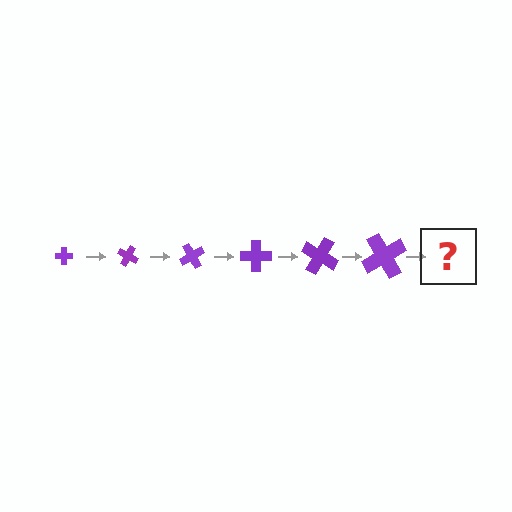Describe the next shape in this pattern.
It should be a cross, larger than the previous one and rotated 180 degrees from the start.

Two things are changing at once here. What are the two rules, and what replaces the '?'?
The two rules are that the cross grows larger each step and it rotates 30 degrees each step. The '?' should be a cross, larger than the previous one and rotated 180 degrees from the start.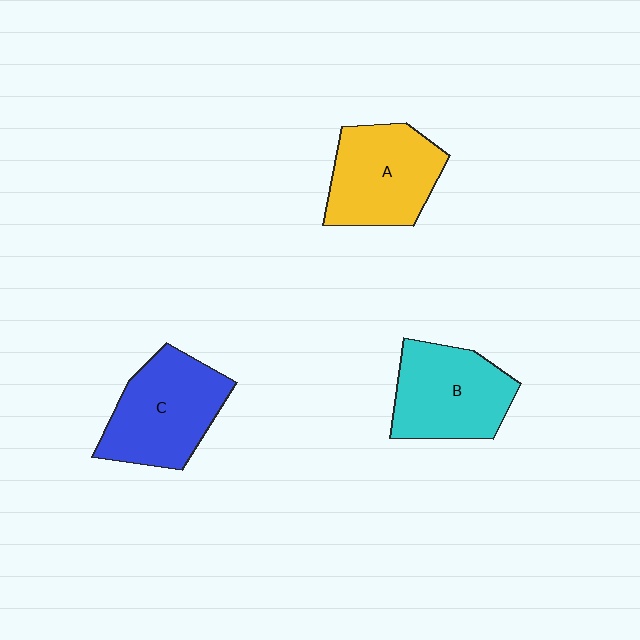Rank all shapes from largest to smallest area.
From largest to smallest: C (blue), B (cyan), A (yellow).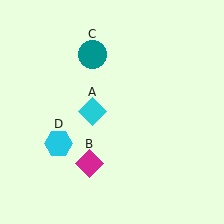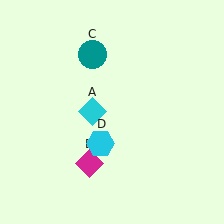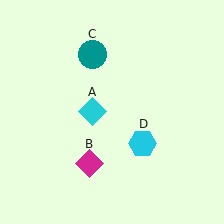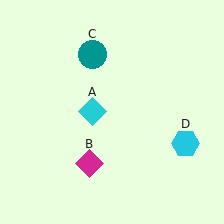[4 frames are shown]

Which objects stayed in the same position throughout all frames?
Cyan diamond (object A) and magenta diamond (object B) and teal circle (object C) remained stationary.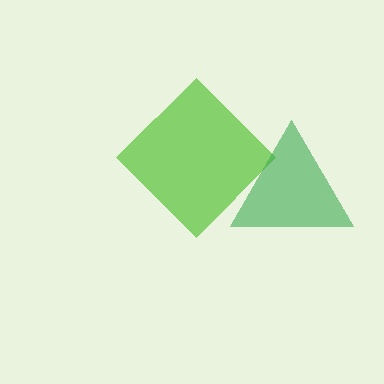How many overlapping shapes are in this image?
There are 2 overlapping shapes in the image.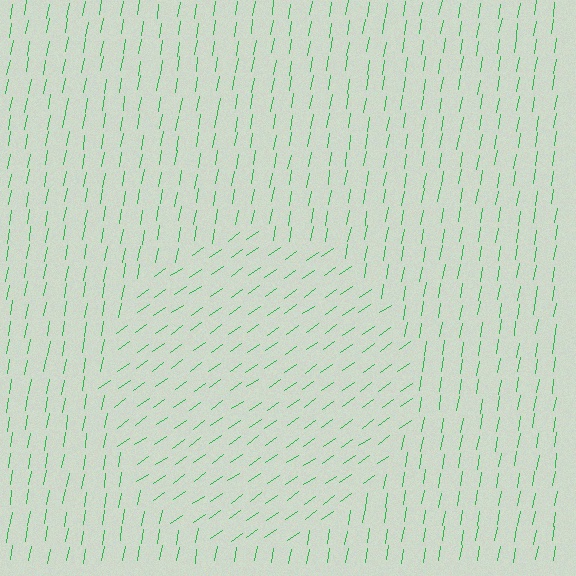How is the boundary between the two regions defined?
The boundary is defined purely by a change in line orientation (approximately 45 degrees difference). All lines are the same color and thickness.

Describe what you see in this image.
The image is filled with small green line segments. A circle region in the image has lines oriented differently from the surrounding lines, creating a visible texture boundary.